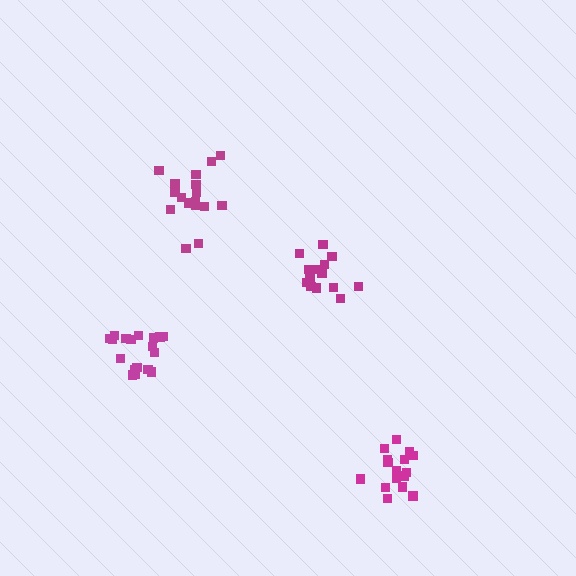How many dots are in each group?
Group 1: 14 dots, Group 2: 18 dots, Group 3: 18 dots, Group 4: 17 dots (67 total).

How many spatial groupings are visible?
There are 4 spatial groupings.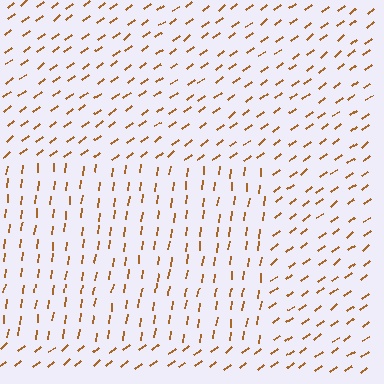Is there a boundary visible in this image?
Yes, there is a texture boundary formed by a change in line orientation.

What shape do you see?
I see a rectangle.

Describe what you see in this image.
The image is filled with small brown line segments. A rectangle region in the image has lines oriented differently from the surrounding lines, creating a visible texture boundary.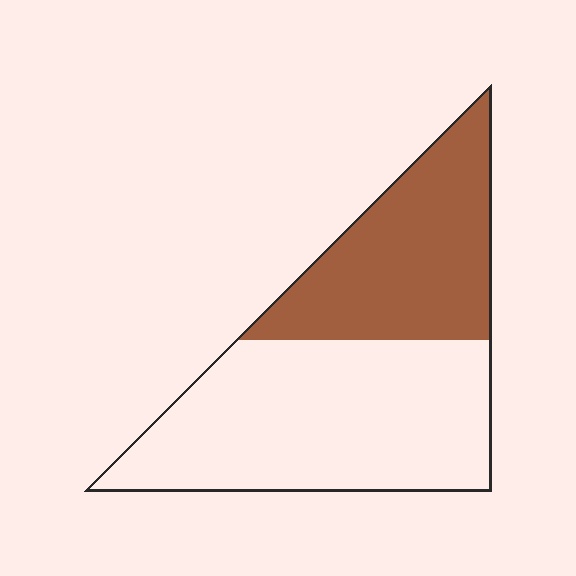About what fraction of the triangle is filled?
About two fifths (2/5).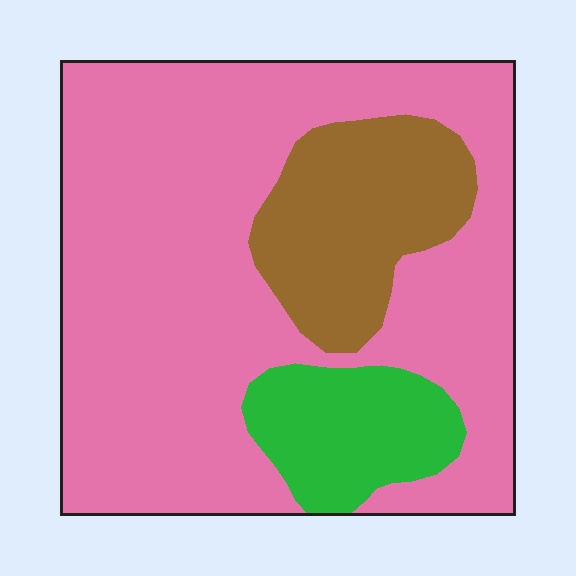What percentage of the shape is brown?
Brown covers around 15% of the shape.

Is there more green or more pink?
Pink.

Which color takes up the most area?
Pink, at roughly 70%.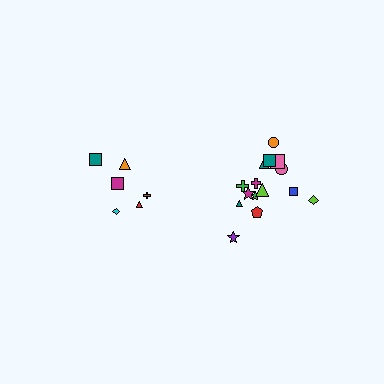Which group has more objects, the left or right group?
The right group.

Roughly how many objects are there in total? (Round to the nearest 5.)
Roughly 20 objects in total.